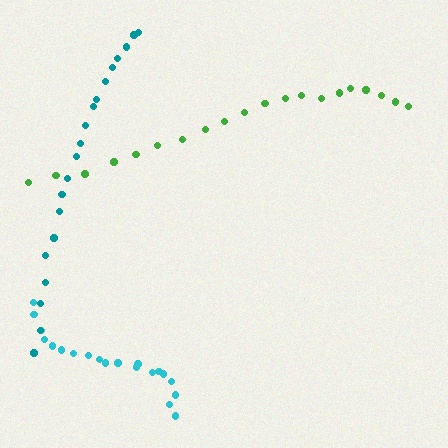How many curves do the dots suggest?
There are 3 distinct paths.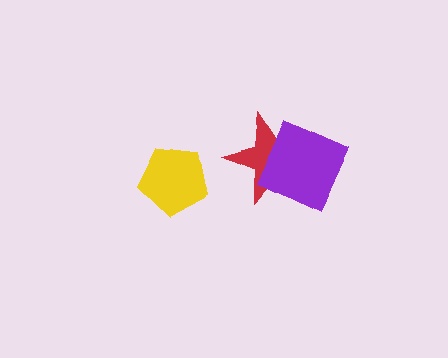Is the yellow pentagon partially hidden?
No, no other shape covers it.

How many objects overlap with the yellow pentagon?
0 objects overlap with the yellow pentagon.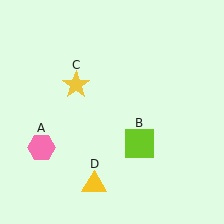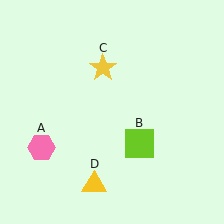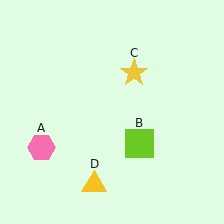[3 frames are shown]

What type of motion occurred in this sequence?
The yellow star (object C) rotated clockwise around the center of the scene.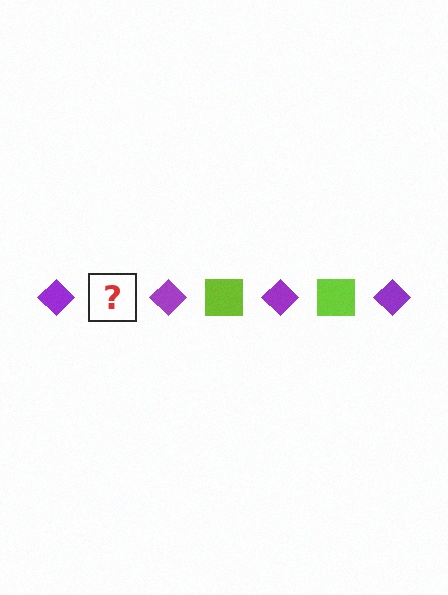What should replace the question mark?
The question mark should be replaced with a lime square.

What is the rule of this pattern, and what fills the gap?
The rule is that the pattern alternates between purple diamond and lime square. The gap should be filled with a lime square.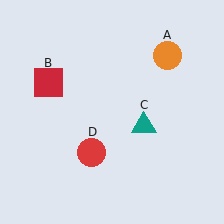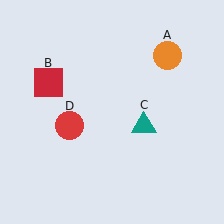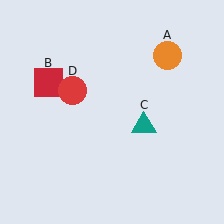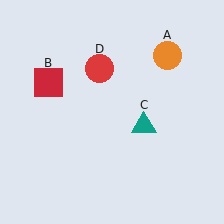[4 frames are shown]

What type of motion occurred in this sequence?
The red circle (object D) rotated clockwise around the center of the scene.